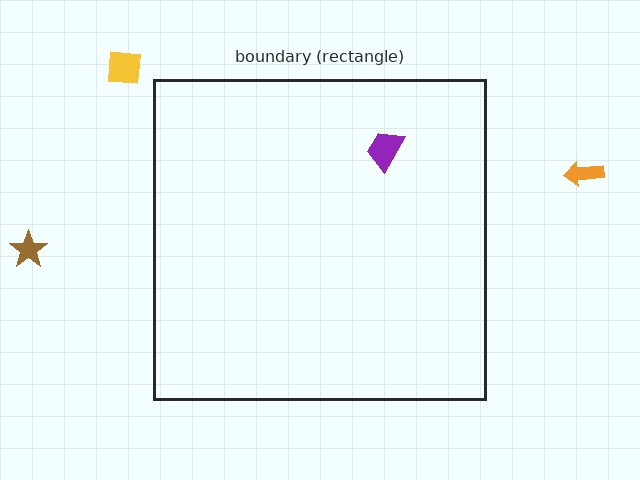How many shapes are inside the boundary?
1 inside, 3 outside.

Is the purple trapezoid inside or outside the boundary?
Inside.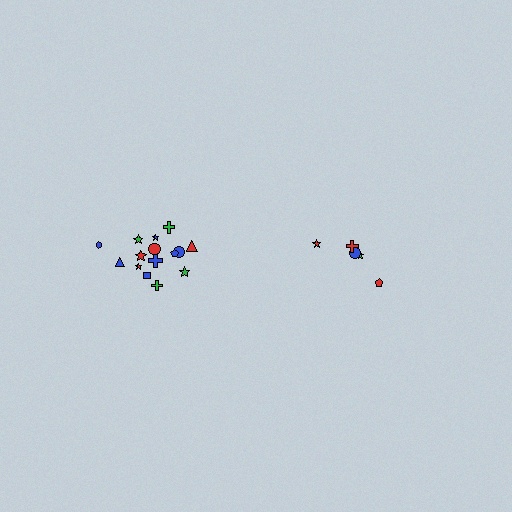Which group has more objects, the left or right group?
The left group.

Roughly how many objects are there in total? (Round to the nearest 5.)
Roughly 20 objects in total.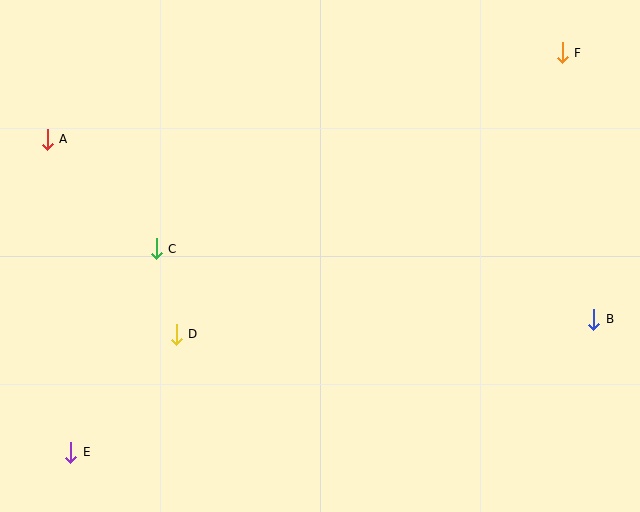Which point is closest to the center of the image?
Point D at (176, 334) is closest to the center.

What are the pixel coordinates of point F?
Point F is at (562, 53).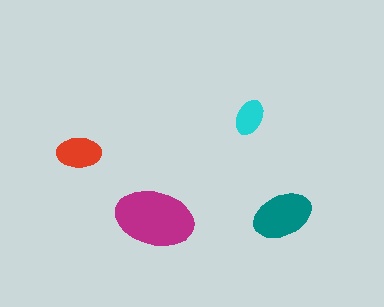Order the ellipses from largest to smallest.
the magenta one, the teal one, the red one, the cyan one.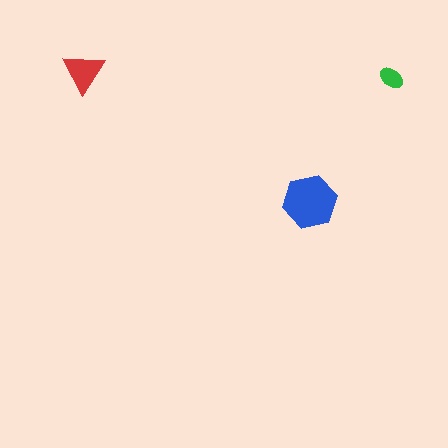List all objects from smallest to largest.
The green ellipse, the red triangle, the blue hexagon.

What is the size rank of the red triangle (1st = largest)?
2nd.